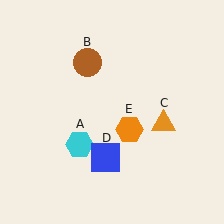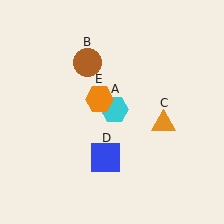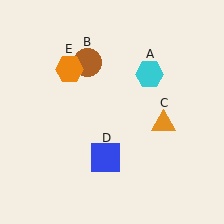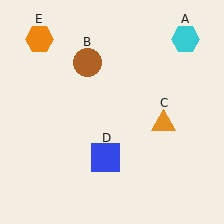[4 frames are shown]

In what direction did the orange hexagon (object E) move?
The orange hexagon (object E) moved up and to the left.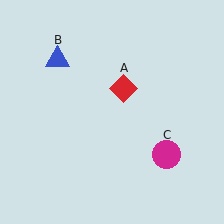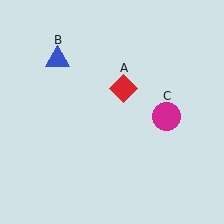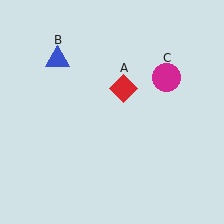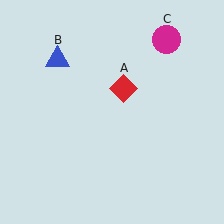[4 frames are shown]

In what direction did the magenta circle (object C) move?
The magenta circle (object C) moved up.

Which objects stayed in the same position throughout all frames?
Red diamond (object A) and blue triangle (object B) remained stationary.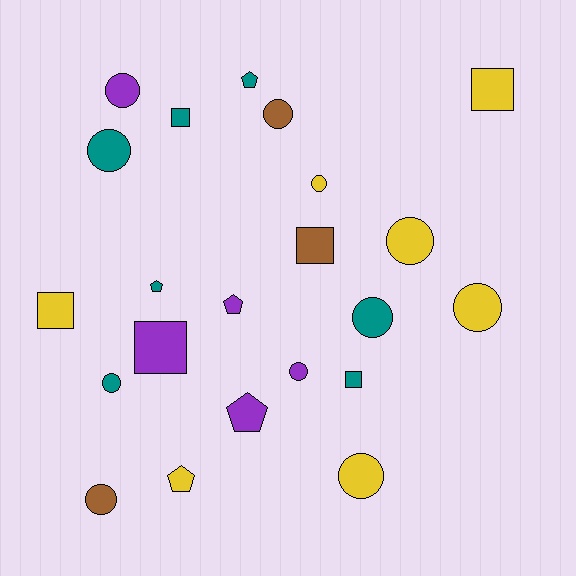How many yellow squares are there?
There are 2 yellow squares.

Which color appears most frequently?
Yellow, with 7 objects.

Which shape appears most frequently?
Circle, with 11 objects.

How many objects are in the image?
There are 22 objects.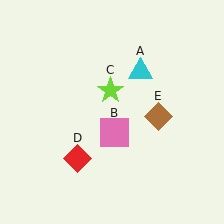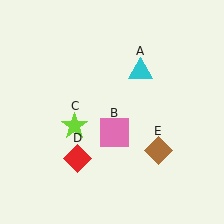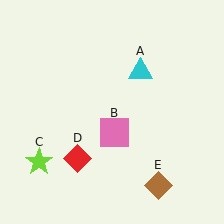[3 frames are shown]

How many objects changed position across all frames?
2 objects changed position: lime star (object C), brown diamond (object E).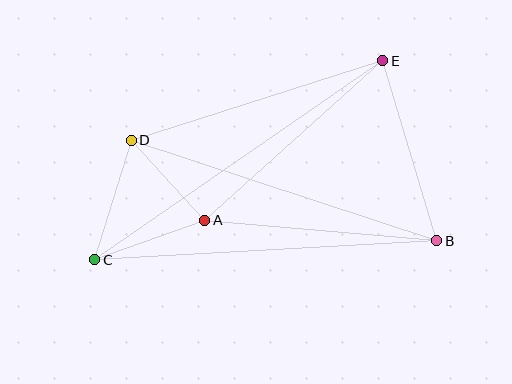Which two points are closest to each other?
Points A and D are closest to each other.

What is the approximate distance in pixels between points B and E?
The distance between B and E is approximately 188 pixels.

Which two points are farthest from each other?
Points C and E are farthest from each other.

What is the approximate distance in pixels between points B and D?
The distance between B and D is approximately 322 pixels.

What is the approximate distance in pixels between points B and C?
The distance between B and C is approximately 343 pixels.